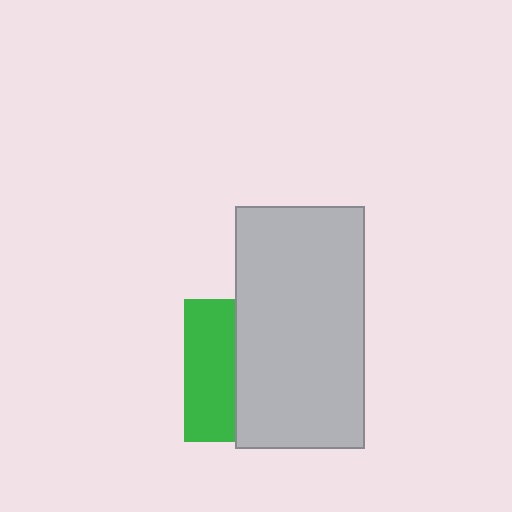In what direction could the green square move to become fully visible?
The green square could move left. That would shift it out from behind the light gray rectangle entirely.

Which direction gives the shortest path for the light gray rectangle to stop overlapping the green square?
Moving right gives the shortest separation.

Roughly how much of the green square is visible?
A small part of it is visible (roughly 36%).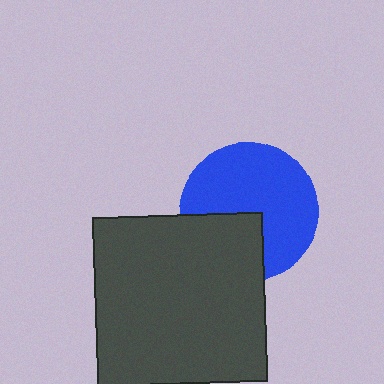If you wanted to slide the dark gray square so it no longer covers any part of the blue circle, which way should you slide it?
Slide it toward the lower-left — that is the most direct way to separate the two shapes.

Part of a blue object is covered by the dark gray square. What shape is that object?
It is a circle.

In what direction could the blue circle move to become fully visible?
The blue circle could move toward the upper-right. That would shift it out from behind the dark gray square entirely.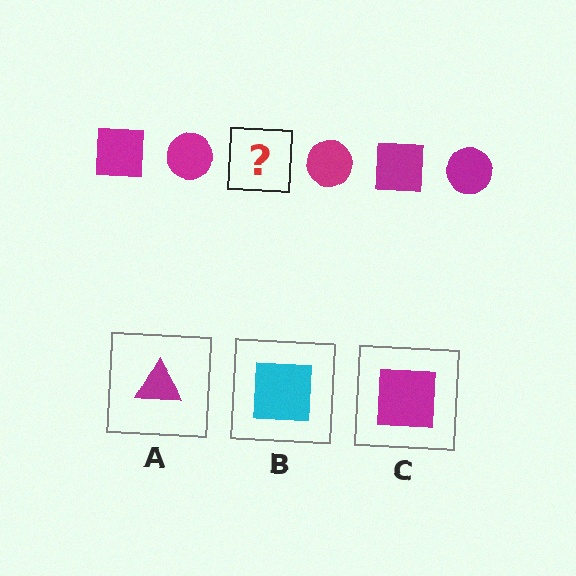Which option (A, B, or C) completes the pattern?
C.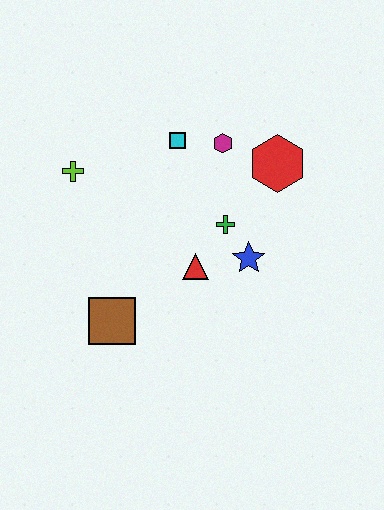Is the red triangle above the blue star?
No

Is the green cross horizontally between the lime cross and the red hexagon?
Yes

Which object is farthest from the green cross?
The lime cross is farthest from the green cross.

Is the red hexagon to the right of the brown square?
Yes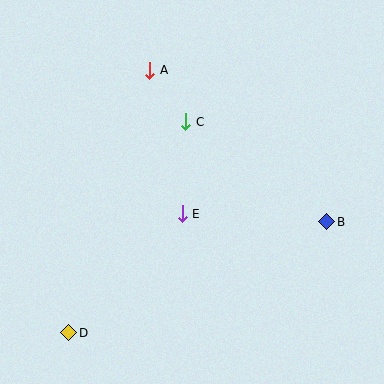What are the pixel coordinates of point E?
Point E is at (182, 214).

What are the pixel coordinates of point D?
Point D is at (69, 333).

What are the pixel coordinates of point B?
Point B is at (327, 222).